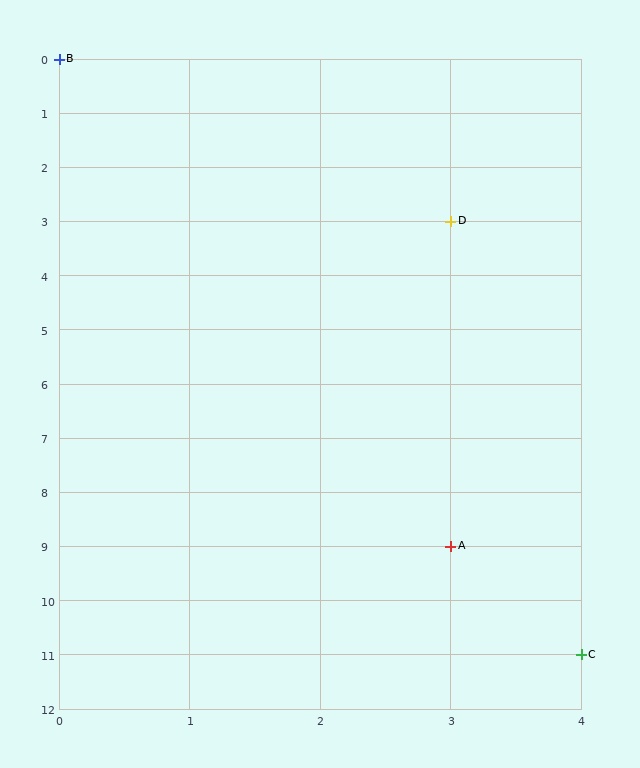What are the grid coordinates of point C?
Point C is at grid coordinates (4, 11).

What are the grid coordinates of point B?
Point B is at grid coordinates (0, 0).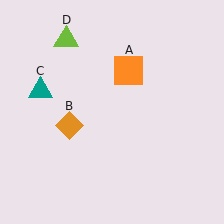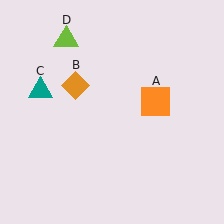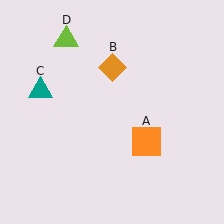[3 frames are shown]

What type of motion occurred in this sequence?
The orange square (object A), orange diamond (object B) rotated clockwise around the center of the scene.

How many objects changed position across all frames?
2 objects changed position: orange square (object A), orange diamond (object B).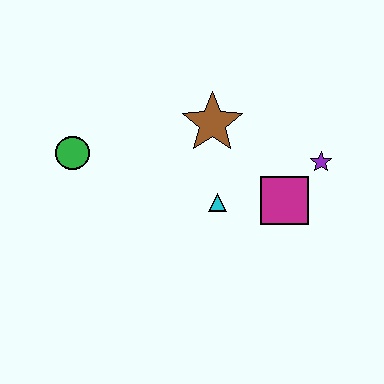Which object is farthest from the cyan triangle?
The green circle is farthest from the cyan triangle.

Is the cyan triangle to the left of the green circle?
No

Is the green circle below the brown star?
Yes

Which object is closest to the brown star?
The cyan triangle is closest to the brown star.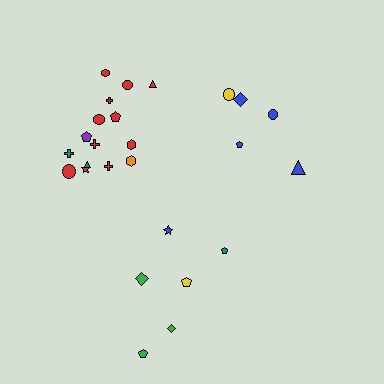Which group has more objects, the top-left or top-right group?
The top-left group.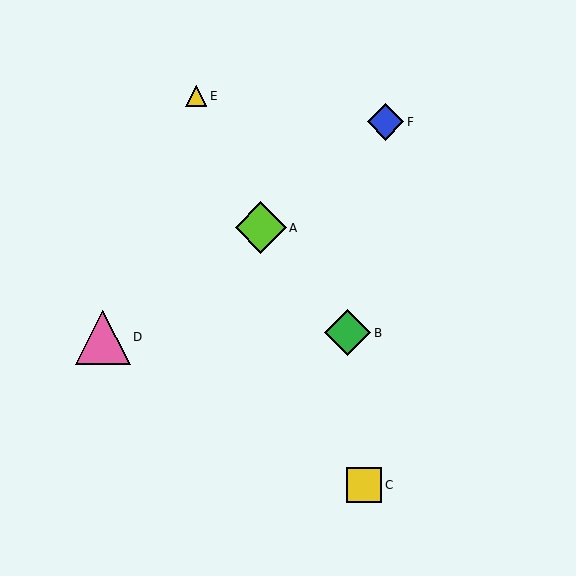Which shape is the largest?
The pink triangle (labeled D) is the largest.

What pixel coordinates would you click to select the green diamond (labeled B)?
Click at (348, 333) to select the green diamond B.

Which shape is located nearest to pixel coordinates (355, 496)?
The yellow square (labeled C) at (364, 485) is nearest to that location.